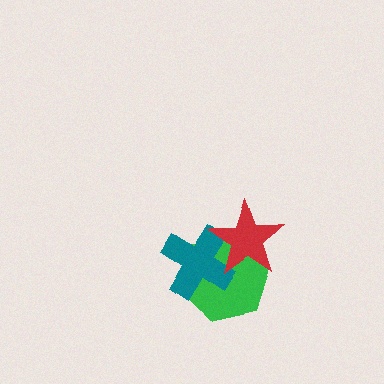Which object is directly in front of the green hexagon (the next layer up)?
The teal cross is directly in front of the green hexagon.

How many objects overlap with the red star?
2 objects overlap with the red star.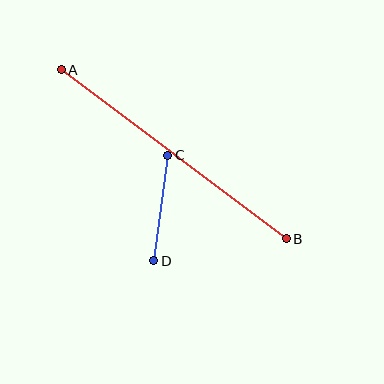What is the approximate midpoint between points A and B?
The midpoint is at approximately (174, 154) pixels.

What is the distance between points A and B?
The distance is approximately 281 pixels.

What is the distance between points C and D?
The distance is approximately 107 pixels.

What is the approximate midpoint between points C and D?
The midpoint is at approximately (161, 208) pixels.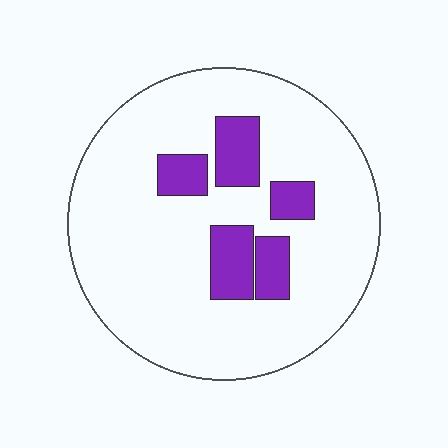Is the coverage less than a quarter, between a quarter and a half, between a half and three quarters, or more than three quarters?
Less than a quarter.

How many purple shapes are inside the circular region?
5.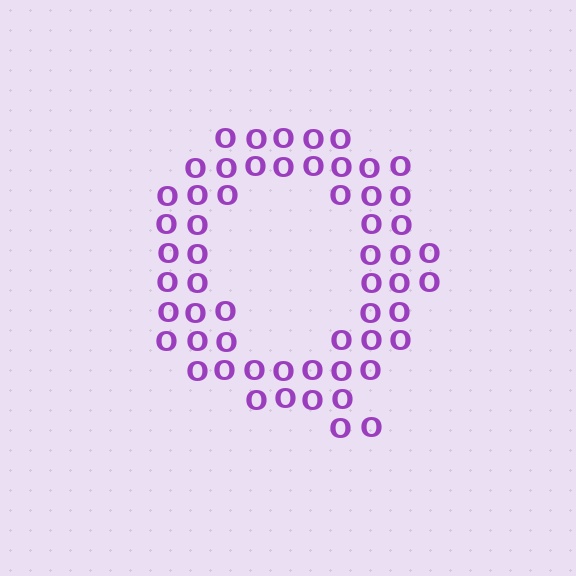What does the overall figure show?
The overall figure shows the letter Q.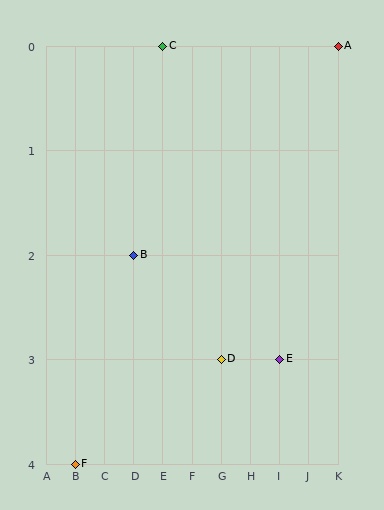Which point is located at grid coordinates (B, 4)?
Point F is at (B, 4).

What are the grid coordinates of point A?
Point A is at grid coordinates (K, 0).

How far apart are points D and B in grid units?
Points D and B are 3 columns and 1 row apart (about 3.2 grid units diagonally).